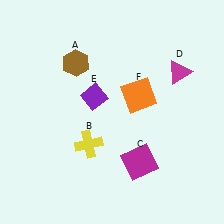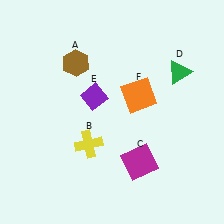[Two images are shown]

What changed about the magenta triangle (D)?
In Image 1, D is magenta. In Image 2, it changed to green.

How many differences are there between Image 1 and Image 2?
There is 1 difference between the two images.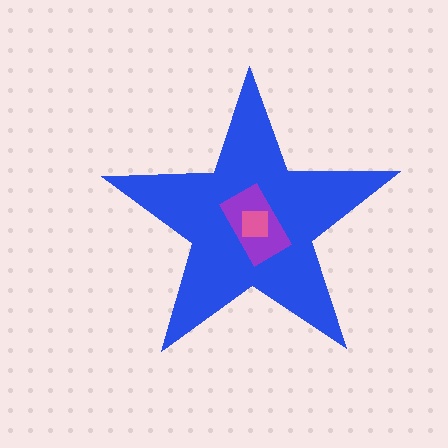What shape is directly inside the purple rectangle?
The pink square.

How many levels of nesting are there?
3.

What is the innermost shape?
The pink square.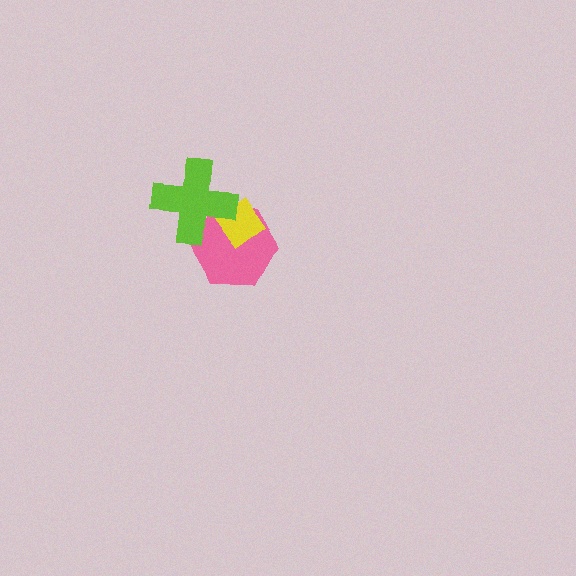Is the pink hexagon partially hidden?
Yes, it is partially covered by another shape.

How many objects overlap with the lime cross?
2 objects overlap with the lime cross.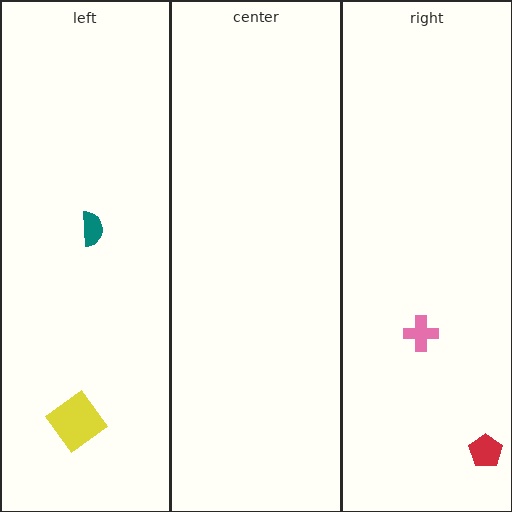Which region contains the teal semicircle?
The left region.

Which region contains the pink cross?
The right region.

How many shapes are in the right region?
2.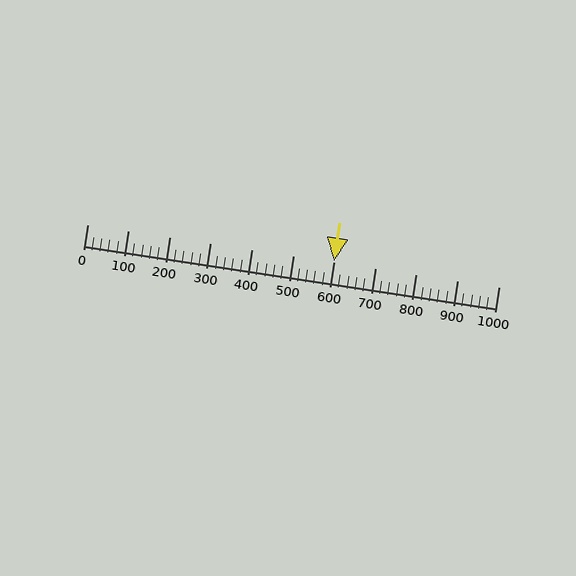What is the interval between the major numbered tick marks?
The major tick marks are spaced 100 units apart.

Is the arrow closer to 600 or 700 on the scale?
The arrow is closer to 600.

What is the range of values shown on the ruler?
The ruler shows values from 0 to 1000.